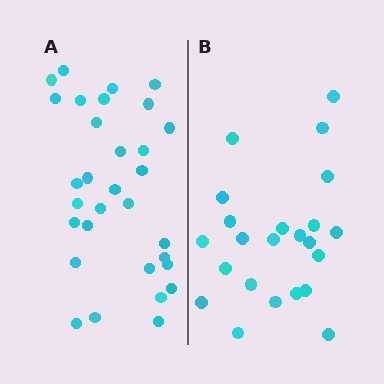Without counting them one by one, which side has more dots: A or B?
Region A (the left region) has more dots.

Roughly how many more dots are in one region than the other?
Region A has roughly 8 or so more dots than region B.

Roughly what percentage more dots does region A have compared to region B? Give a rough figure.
About 35% more.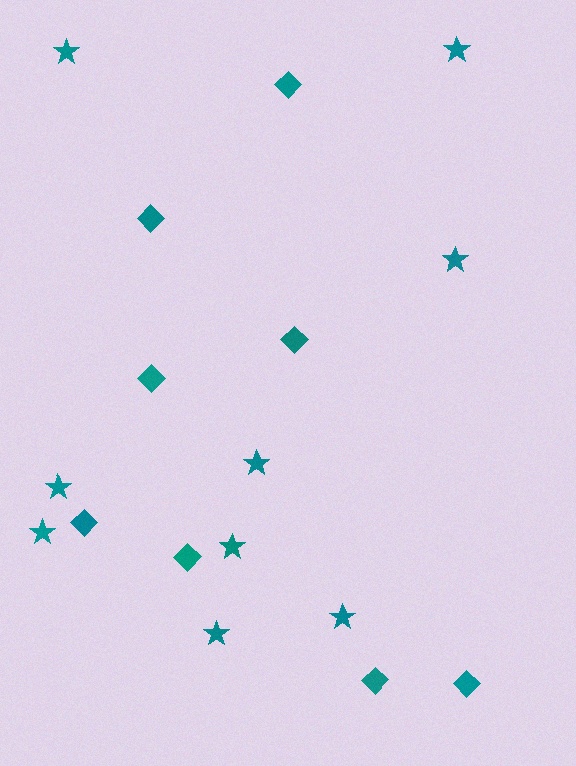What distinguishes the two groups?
There are 2 groups: one group of stars (9) and one group of diamonds (8).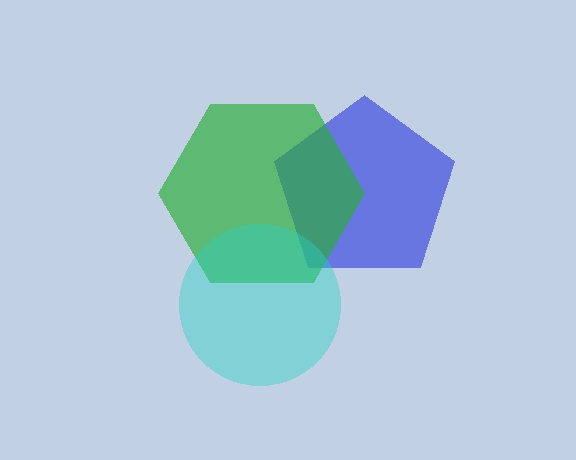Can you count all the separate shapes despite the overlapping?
Yes, there are 3 separate shapes.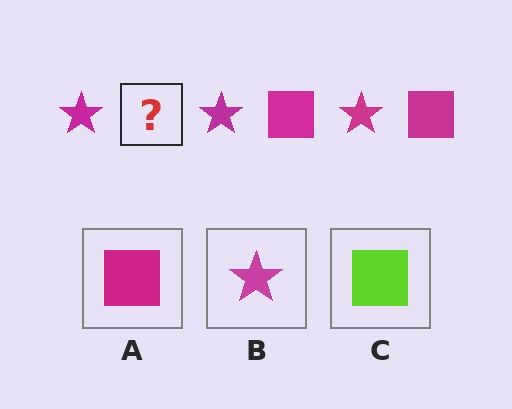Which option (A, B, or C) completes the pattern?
A.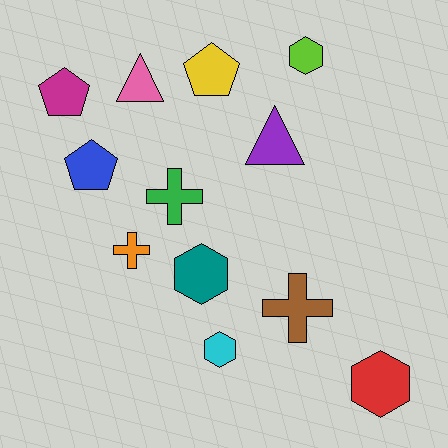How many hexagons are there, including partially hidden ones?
There are 4 hexagons.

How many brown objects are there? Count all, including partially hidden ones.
There is 1 brown object.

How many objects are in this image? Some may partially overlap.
There are 12 objects.